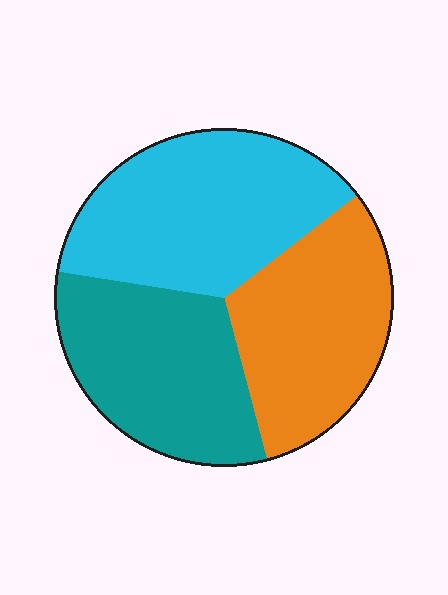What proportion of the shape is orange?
Orange takes up about one third (1/3) of the shape.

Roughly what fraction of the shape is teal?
Teal covers 32% of the shape.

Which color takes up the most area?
Cyan, at roughly 35%.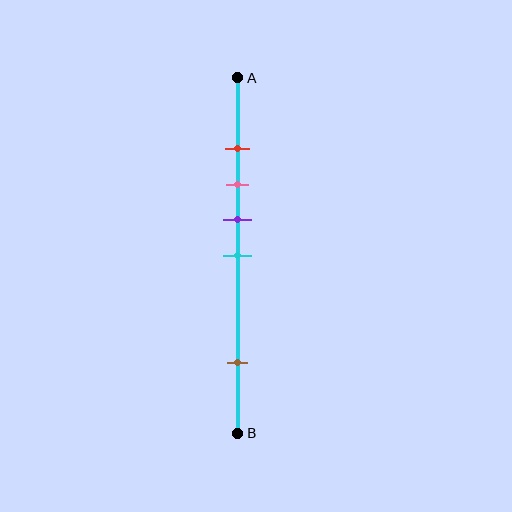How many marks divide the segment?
There are 5 marks dividing the segment.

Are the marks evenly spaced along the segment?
No, the marks are not evenly spaced.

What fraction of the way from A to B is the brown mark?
The brown mark is approximately 80% (0.8) of the way from A to B.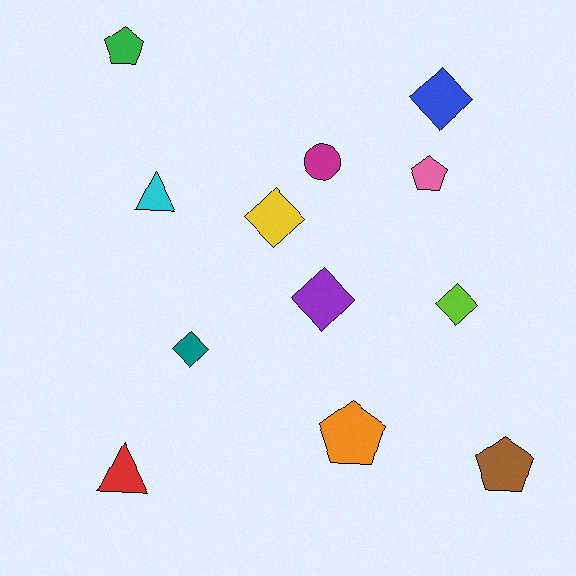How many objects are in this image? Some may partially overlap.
There are 12 objects.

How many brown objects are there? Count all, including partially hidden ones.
There is 1 brown object.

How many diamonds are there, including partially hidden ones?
There are 5 diamonds.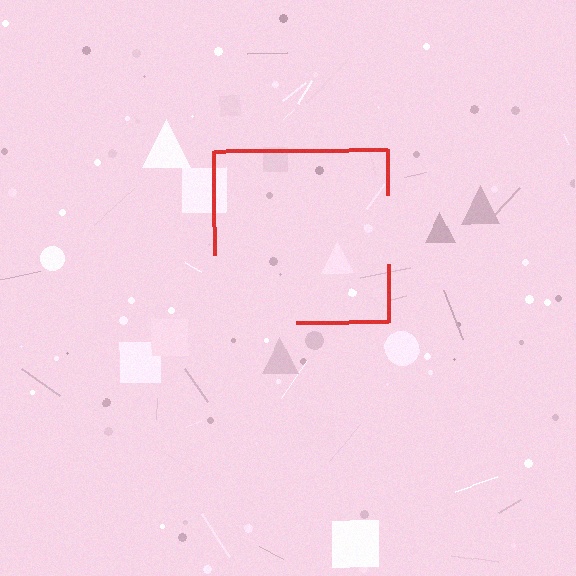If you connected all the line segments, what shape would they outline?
They would outline a square.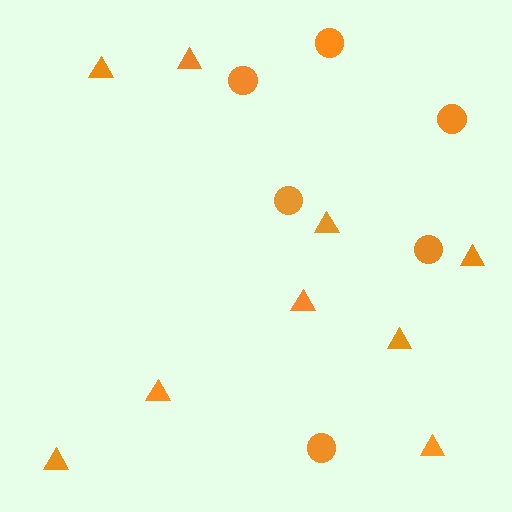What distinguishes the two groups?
There are 2 groups: one group of circles (6) and one group of triangles (9).